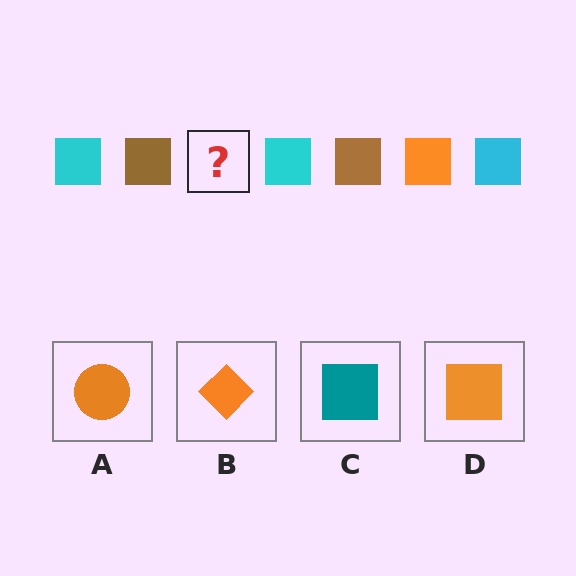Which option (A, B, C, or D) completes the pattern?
D.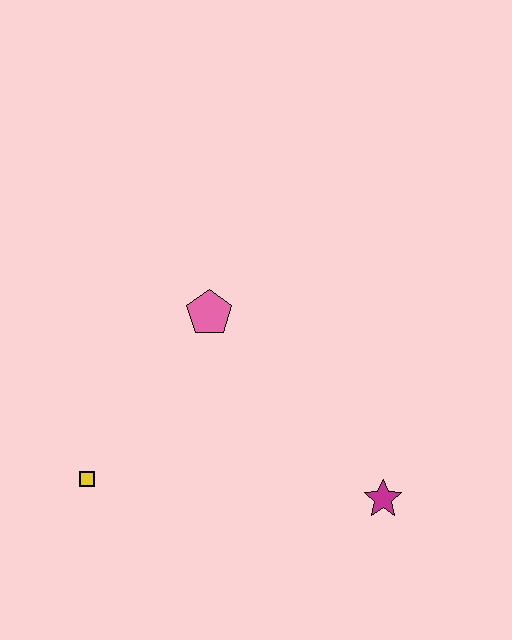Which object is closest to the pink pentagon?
The yellow square is closest to the pink pentagon.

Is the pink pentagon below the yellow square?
No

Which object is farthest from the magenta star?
The yellow square is farthest from the magenta star.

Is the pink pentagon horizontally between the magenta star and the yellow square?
Yes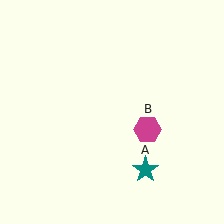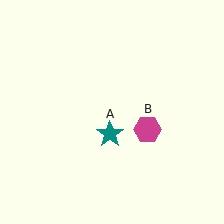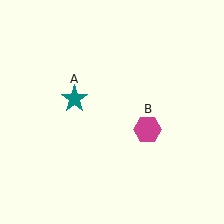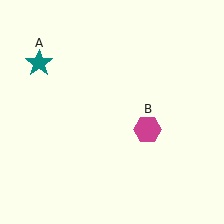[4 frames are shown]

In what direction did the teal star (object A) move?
The teal star (object A) moved up and to the left.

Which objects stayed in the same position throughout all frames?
Magenta hexagon (object B) remained stationary.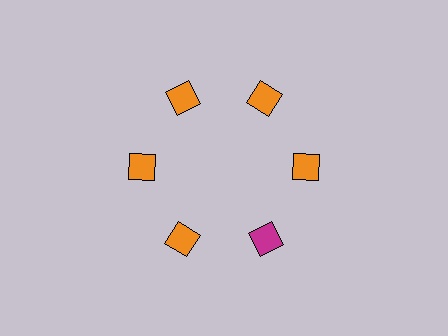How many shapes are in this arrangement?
There are 6 shapes arranged in a ring pattern.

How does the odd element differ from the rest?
It has a different color: magenta instead of orange.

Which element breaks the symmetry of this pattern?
The magenta diamond at roughly the 5 o'clock position breaks the symmetry. All other shapes are orange diamonds.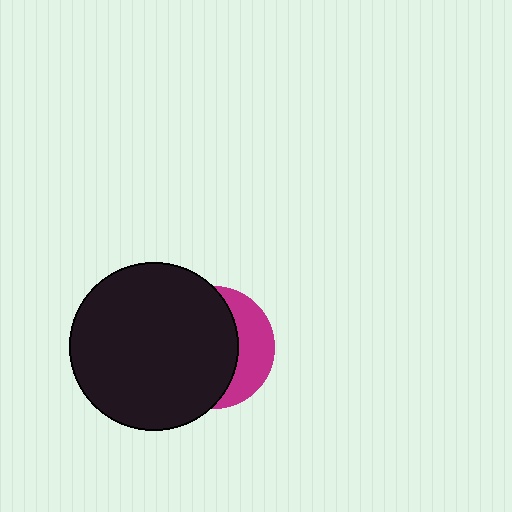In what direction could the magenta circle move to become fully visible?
The magenta circle could move right. That would shift it out from behind the black circle entirely.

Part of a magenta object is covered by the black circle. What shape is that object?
It is a circle.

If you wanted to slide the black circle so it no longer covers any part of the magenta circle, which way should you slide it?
Slide it left — that is the most direct way to separate the two shapes.